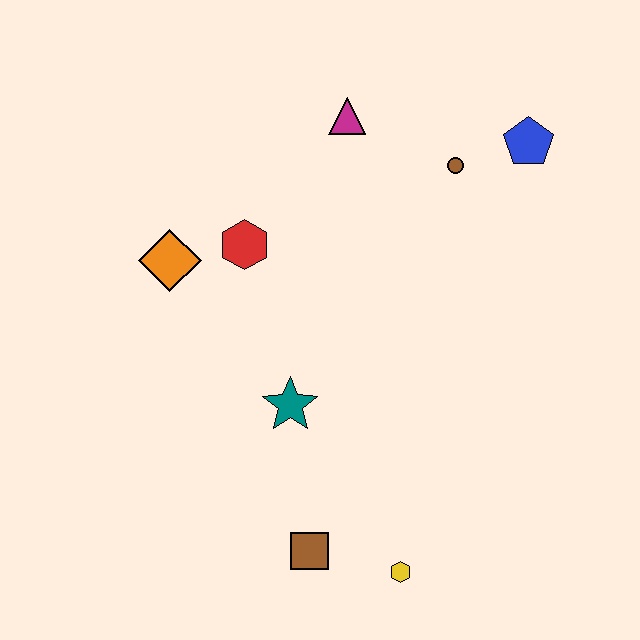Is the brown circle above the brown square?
Yes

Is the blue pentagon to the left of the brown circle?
No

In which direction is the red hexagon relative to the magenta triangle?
The red hexagon is below the magenta triangle.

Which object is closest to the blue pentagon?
The brown circle is closest to the blue pentagon.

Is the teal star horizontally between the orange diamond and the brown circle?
Yes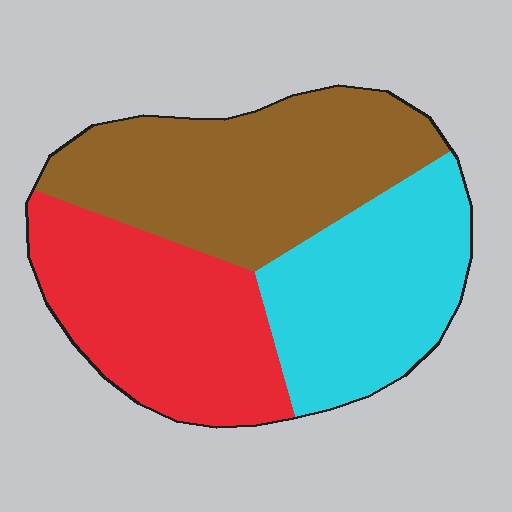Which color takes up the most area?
Brown, at roughly 40%.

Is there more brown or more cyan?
Brown.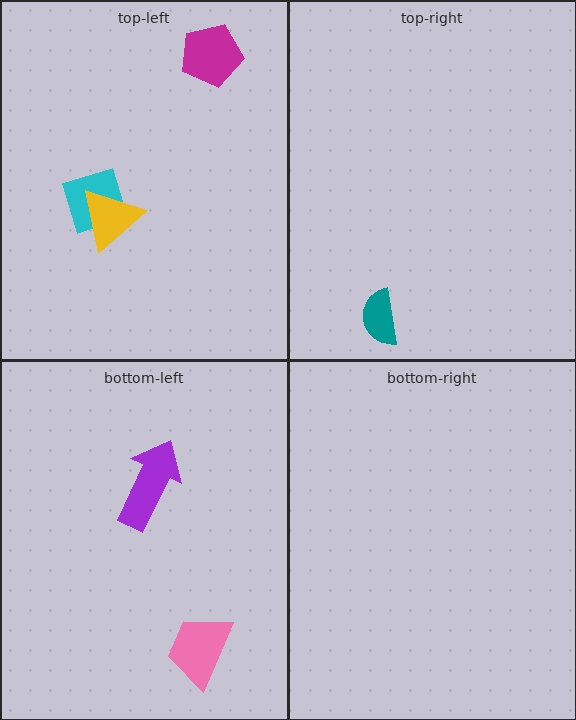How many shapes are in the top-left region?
3.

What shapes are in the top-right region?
The teal semicircle.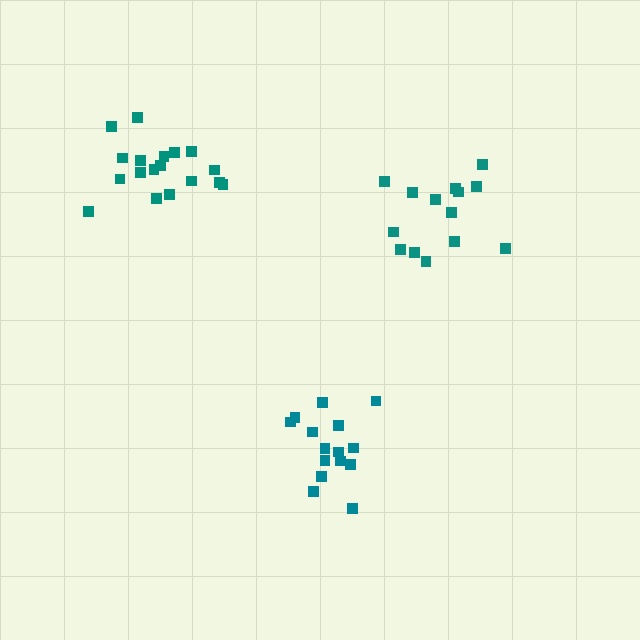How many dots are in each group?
Group 1: 14 dots, Group 2: 15 dots, Group 3: 18 dots (47 total).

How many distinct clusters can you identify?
There are 3 distinct clusters.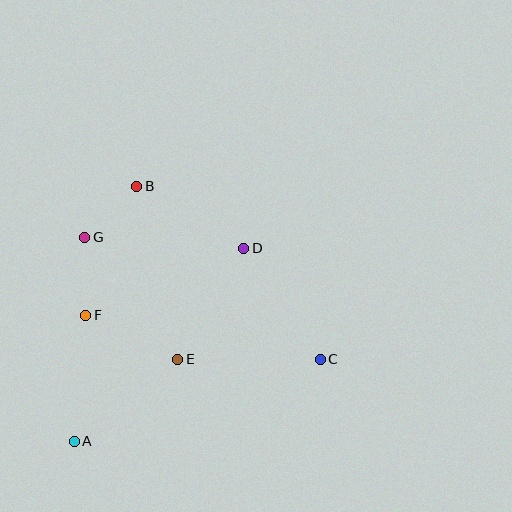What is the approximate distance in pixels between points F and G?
The distance between F and G is approximately 78 pixels.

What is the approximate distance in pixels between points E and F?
The distance between E and F is approximately 102 pixels.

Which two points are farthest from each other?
Points C and G are farthest from each other.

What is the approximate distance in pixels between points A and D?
The distance between A and D is approximately 257 pixels.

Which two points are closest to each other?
Points B and G are closest to each other.